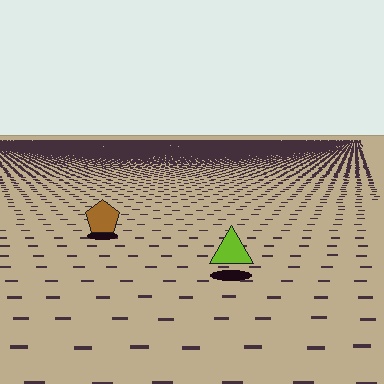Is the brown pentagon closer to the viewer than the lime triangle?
No. The lime triangle is closer — you can tell from the texture gradient: the ground texture is coarser near it.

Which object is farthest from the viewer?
The brown pentagon is farthest from the viewer. It appears smaller and the ground texture around it is denser.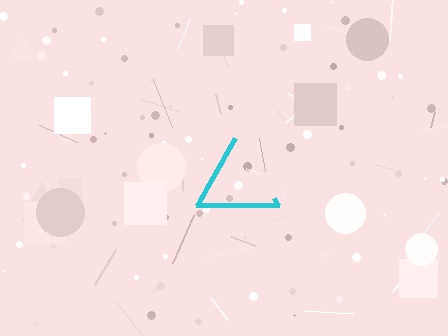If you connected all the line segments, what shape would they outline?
They would outline a triangle.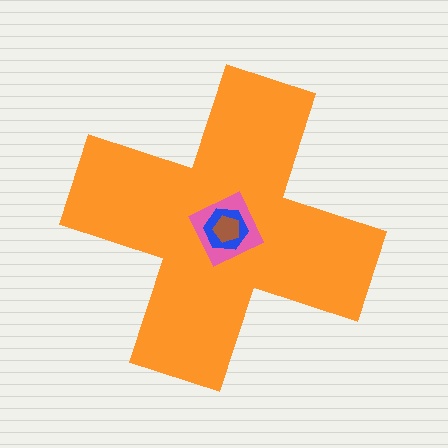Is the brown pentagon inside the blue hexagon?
Yes.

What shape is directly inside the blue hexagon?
The brown pentagon.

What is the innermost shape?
The brown pentagon.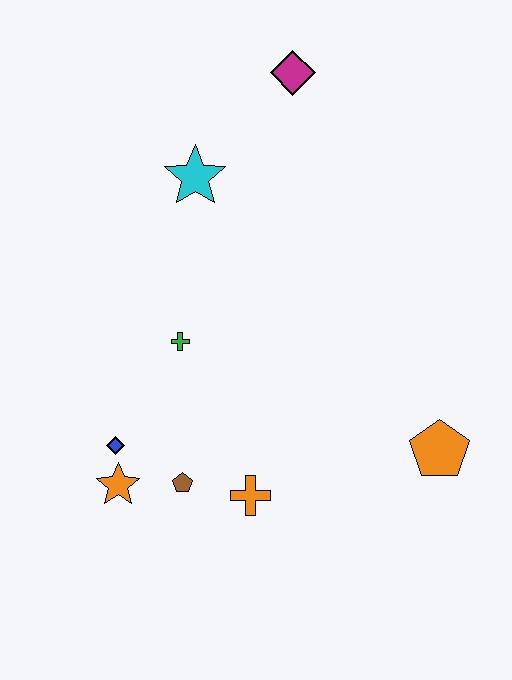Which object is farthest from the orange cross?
The magenta diamond is farthest from the orange cross.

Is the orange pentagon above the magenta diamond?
No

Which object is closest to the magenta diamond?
The cyan star is closest to the magenta diamond.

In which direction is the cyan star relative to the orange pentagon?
The cyan star is above the orange pentagon.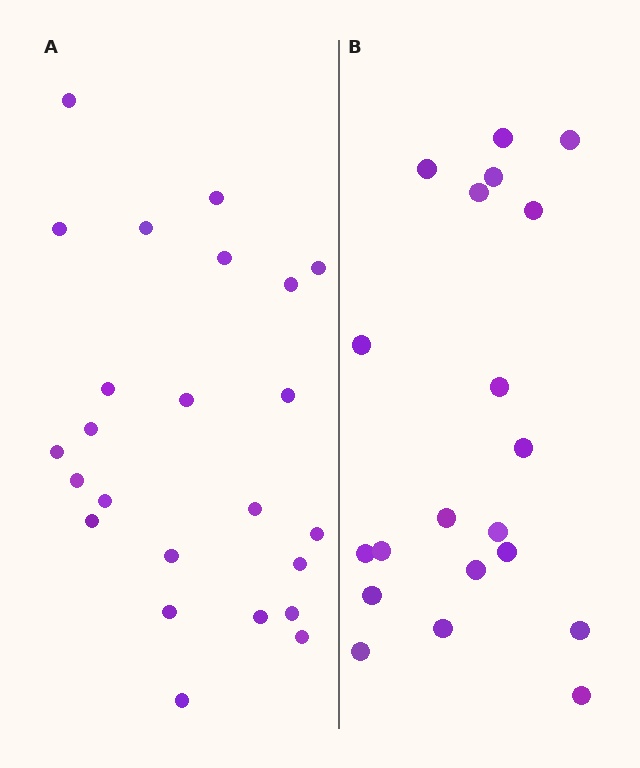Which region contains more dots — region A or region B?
Region A (the left region) has more dots.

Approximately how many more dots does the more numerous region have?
Region A has about 4 more dots than region B.